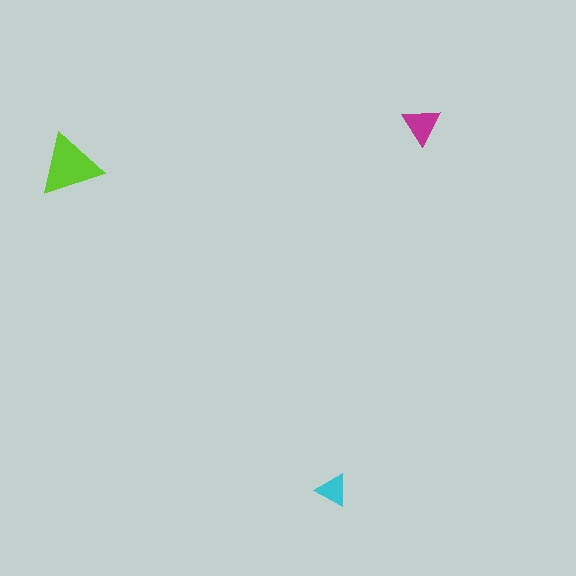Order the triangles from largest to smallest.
the lime one, the magenta one, the cyan one.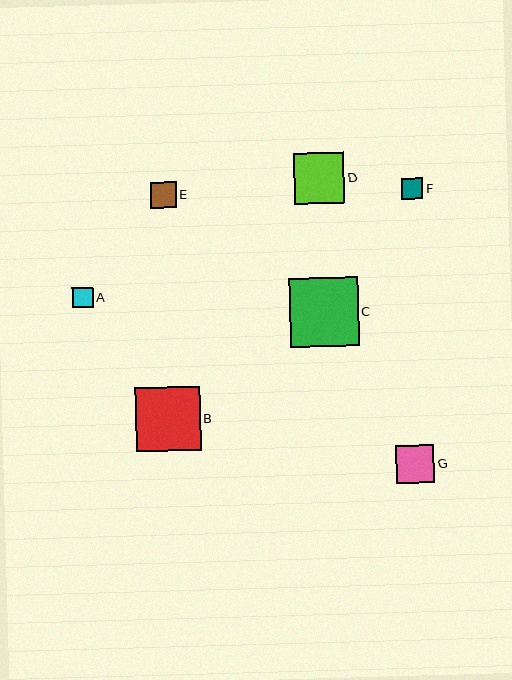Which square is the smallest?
Square A is the smallest with a size of approximately 21 pixels.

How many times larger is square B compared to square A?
Square B is approximately 3.1 times the size of square A.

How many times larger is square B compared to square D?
Square B is approximately 1.3 times the size of square D.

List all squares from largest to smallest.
From largest to smallest: C, B, D, G, E, F, A.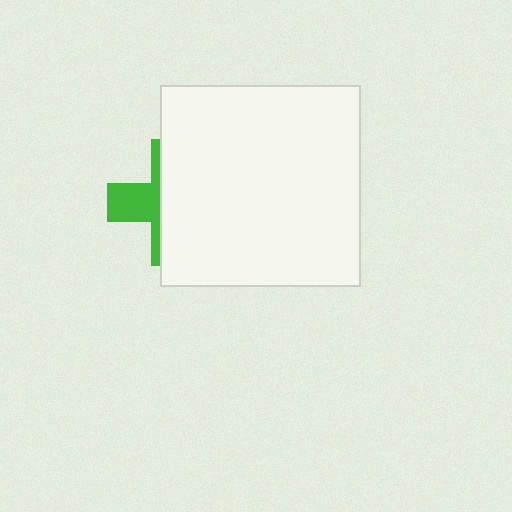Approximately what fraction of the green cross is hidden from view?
Roughly 67% of the green cross is hidden behind the white square.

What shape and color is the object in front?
The object in front is a white square.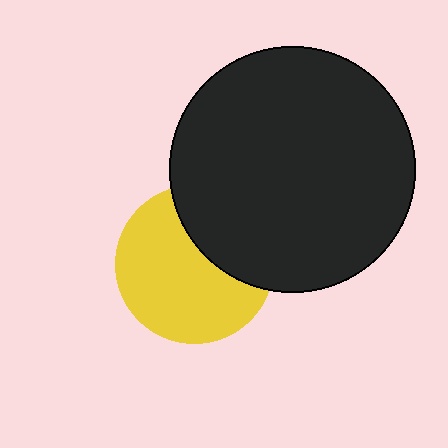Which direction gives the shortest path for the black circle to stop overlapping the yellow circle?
Moving toward the upper-right gives the shortest separation.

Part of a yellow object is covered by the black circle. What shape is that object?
It is a circle.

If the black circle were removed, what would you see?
You would see the complete yellow circle.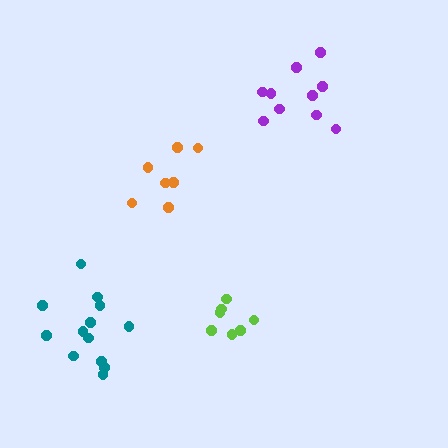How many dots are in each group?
Group 1: 13 dots, Group 2: 10 dots, Group 3: 7 dots, Group 4: 7 dots (37 total).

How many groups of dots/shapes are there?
There are 4 groups.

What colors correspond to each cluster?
The clusters are colored: teal, purple, orange, lime.